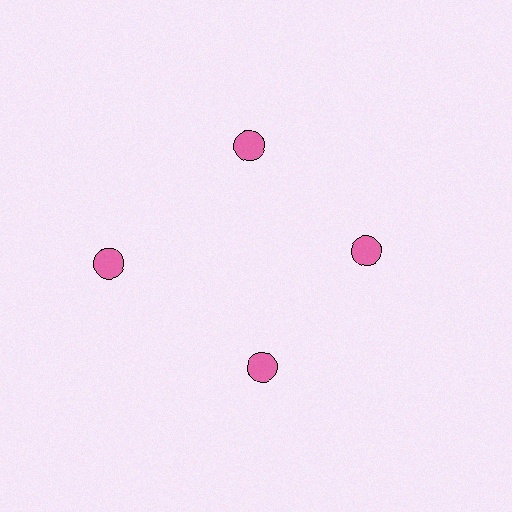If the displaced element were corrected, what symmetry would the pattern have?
It would have 4-fold rotational symmetry — the pattern would map onto itself every 90 degrees.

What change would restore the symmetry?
The symmetry would be restored by moving it inward, back onto the ring so that all 4 circles sit at equal angles and equal distance from the center.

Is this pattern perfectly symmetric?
No. The 4 pink circles are arranged in a ring, but one element near the 9 o'clock position is pushed outward from the center, breaking the 4-fold rotational symmetry.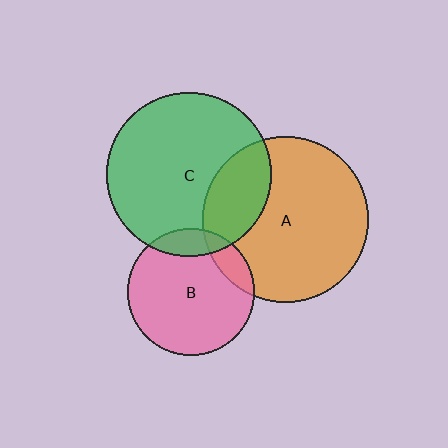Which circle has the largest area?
Circle A (orange).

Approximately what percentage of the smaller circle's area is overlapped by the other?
Approximately 15%.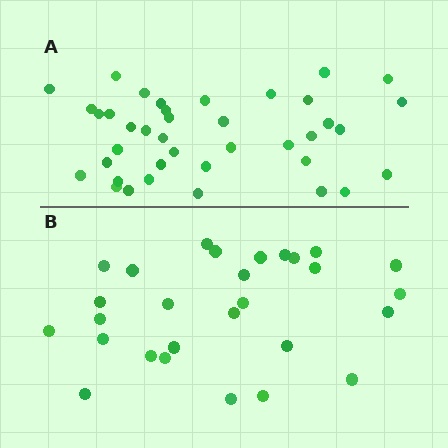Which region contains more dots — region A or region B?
Region A (the top region) has more dots.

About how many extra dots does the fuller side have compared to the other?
Region A has roughly 12 or so more dots than region B.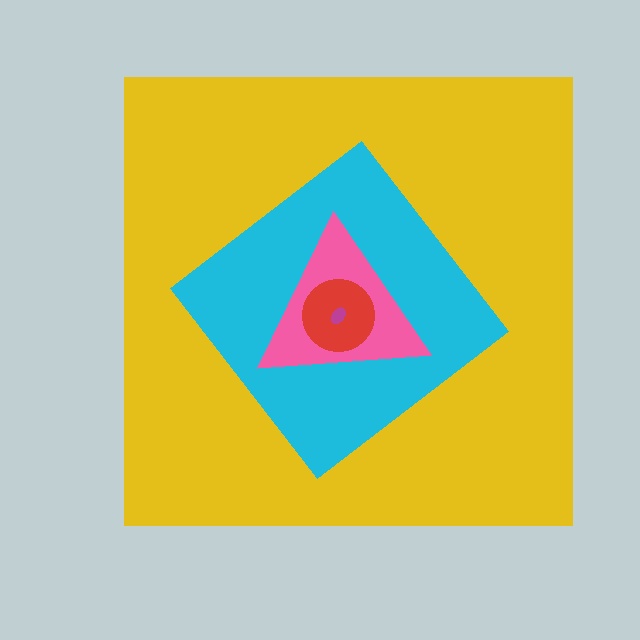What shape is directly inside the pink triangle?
The red circle.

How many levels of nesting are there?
5.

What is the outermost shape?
The yellow square.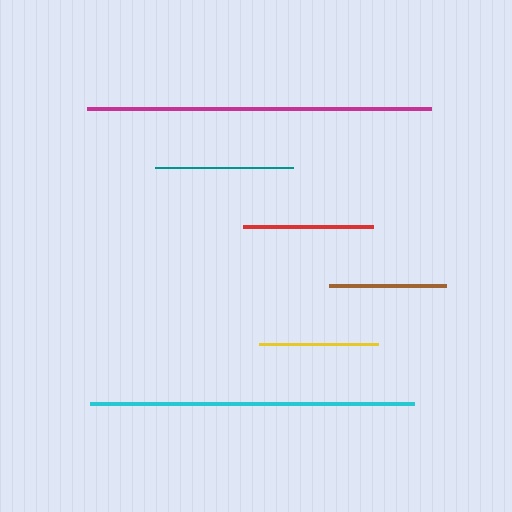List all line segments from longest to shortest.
From longest to shortest: magenta, cyan, teal, red, yellow, brown.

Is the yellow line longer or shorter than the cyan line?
The cyan line is longer than the yellow line.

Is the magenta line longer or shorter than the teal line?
The magenta line is longer than the teal line.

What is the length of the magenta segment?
The magenta segment is approximately 345 pixels long.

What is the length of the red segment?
The red segment is approximately 130 pixels long.